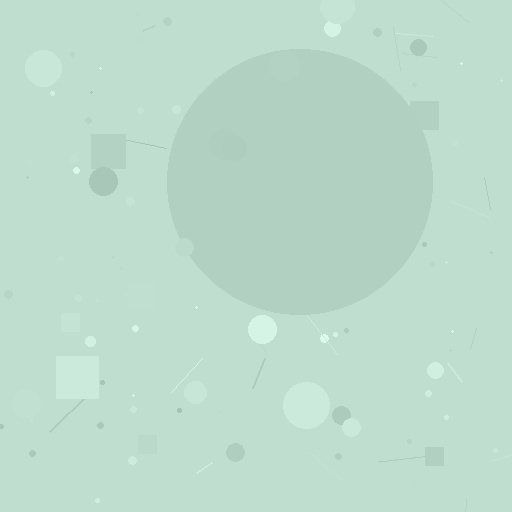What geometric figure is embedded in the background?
A circle is embedded in the background.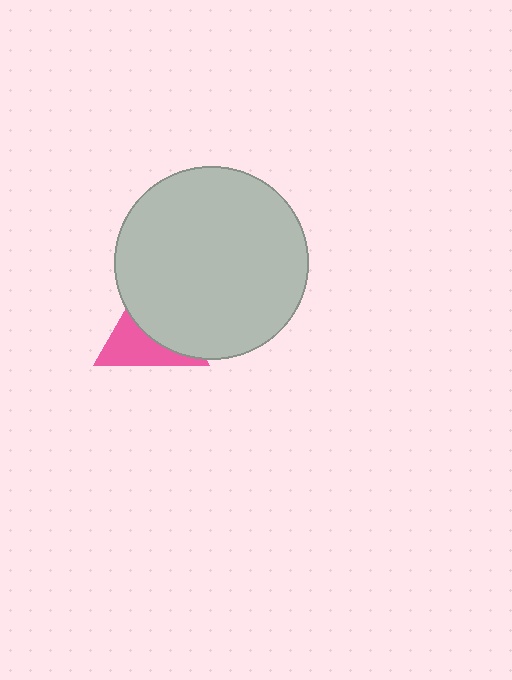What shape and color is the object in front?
The object in front is a light gray circle.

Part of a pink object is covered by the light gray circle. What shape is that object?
It is a triangle.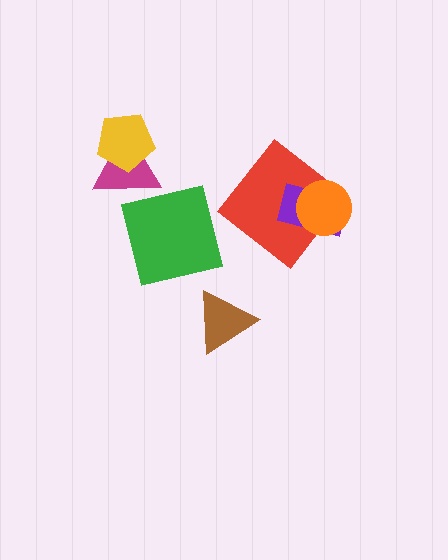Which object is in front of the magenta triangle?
The yellow pentagon is in front of the magenta triangle.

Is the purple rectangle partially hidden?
Yes, it is partially covered by another shape.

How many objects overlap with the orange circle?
2 objects overlap with the orange circle.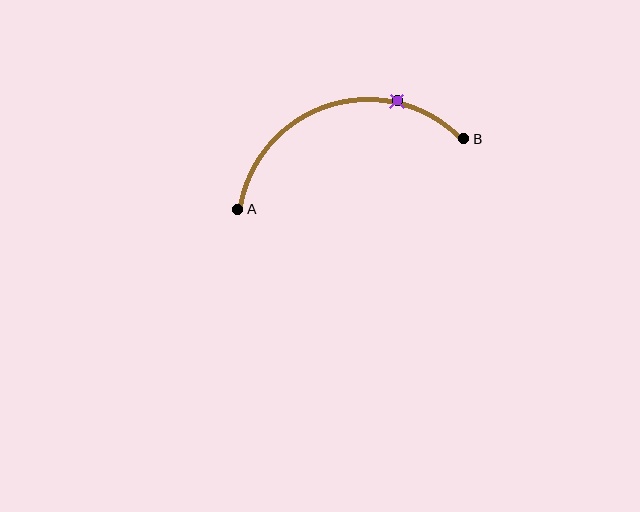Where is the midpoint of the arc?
The arc midpoint is the point on the curve farthest from the straight line joining A and B. It sits above that line.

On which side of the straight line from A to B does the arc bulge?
The arc bulges above the straight line connecting A and B.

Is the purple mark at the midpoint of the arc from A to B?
No. The purple mark lies on the arc but is closer to endpoint B. The arc midpoint would be at the point on the curve equidistant along the arc from both A and B.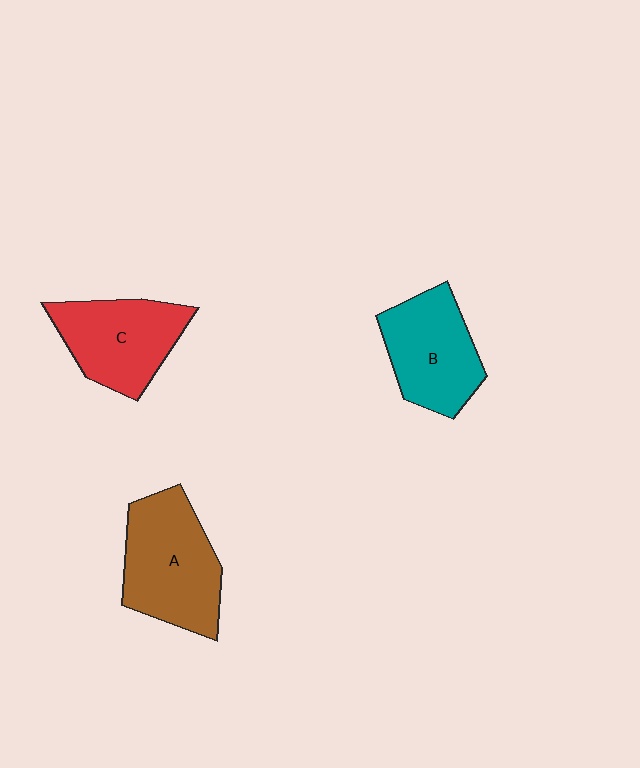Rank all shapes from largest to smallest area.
From largest to smallest: A (brown), C (red), B (teal).